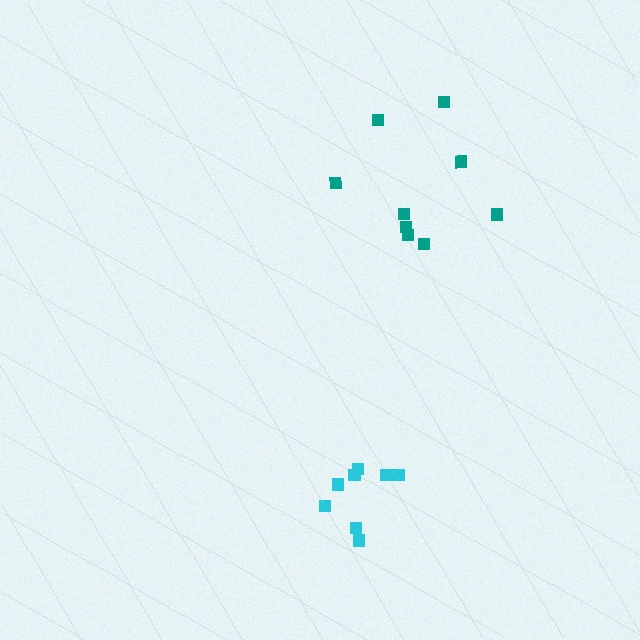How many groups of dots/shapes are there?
There are 2 groups.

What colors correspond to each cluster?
The clusters are colored: cyan, teal.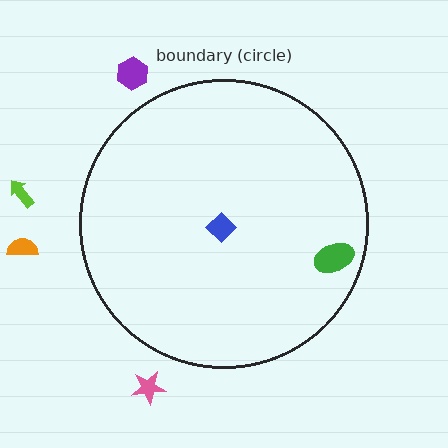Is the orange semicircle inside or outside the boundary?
Outside.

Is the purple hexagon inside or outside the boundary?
Outside.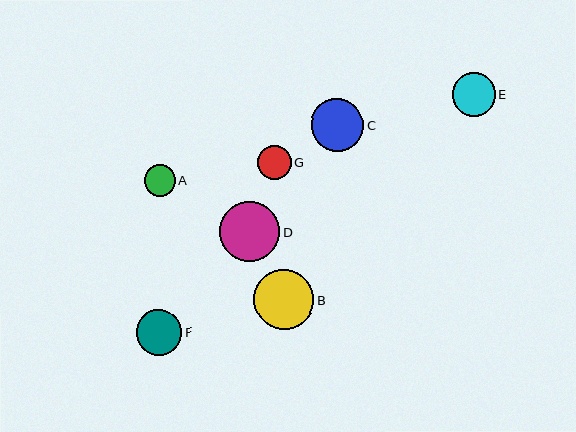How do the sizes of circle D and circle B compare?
Circle D and circle B are approximately the same size.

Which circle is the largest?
Circle D is the largest with a size of approximately 61 pixels.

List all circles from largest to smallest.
From largest to smallest: D, B, C, F, E, G, A.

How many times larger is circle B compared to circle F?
Circle B is approximately 1.3 times the size of circle F.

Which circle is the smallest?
Circle A is the smallest with a size of approximately 31 pixels.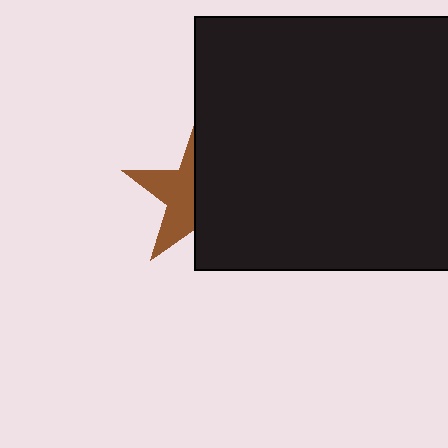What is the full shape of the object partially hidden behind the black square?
The partially hidden object is a brown star.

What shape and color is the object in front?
The object in front is a black square.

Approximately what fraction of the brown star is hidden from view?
Roughly 56% of the brown star is hidden behind the black square.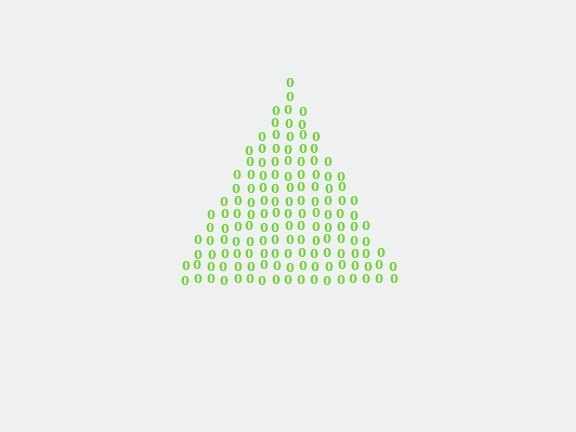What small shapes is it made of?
It is made of small digit 0's.